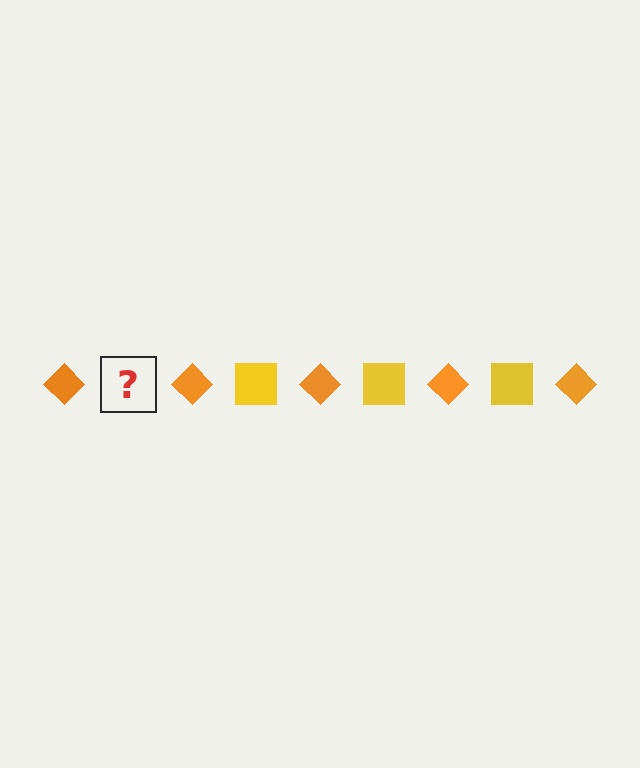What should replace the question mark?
The question mark should be replaced with a yellow square.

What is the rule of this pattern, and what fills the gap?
The rule is that the pattern alternates between orange diamond and yellow square. The gap should be filled with a yellow square.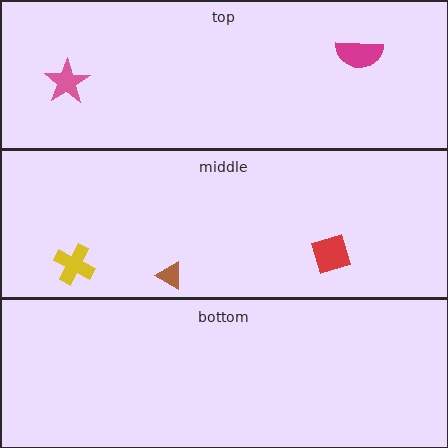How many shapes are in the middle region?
3.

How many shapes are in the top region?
2.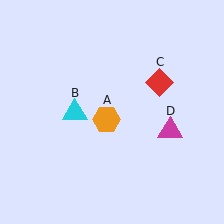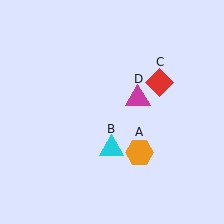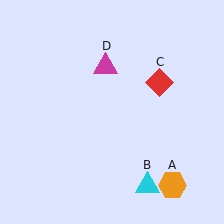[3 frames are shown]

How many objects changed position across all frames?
3 objects changed position: orange hexagon (object A), cyan triangle (object B), magenta triangle (object D).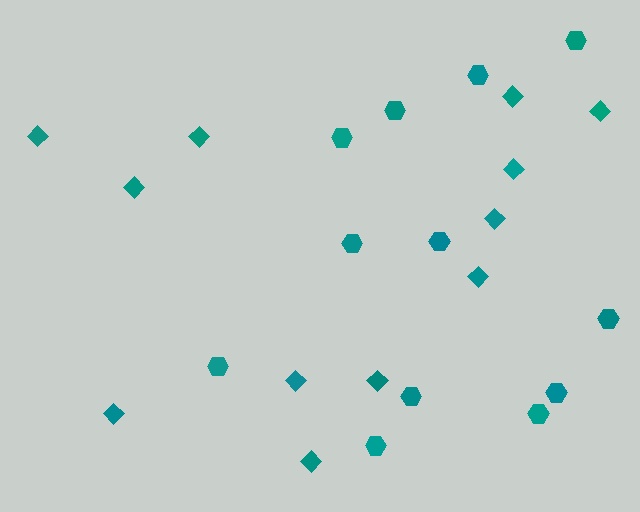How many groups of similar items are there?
There are 2 groups: one group of diamonds (12) and one group of hexagons (12).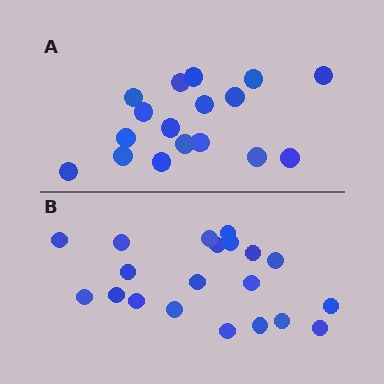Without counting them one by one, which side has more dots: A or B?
Region B (the bottom region) has more dots.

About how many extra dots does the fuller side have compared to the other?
Region B has just a few more — roughly 2 or 3 more dots than region A.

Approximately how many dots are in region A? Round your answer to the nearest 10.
About 20 dots. (The exact count is 17, which rounds to 20.)